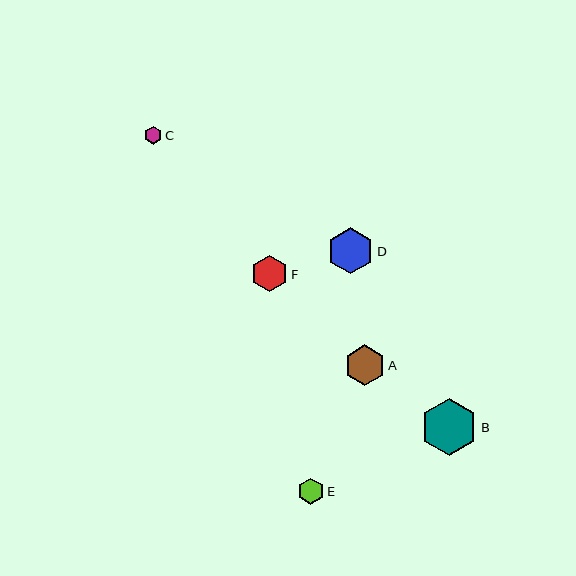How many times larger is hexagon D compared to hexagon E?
Hexagon D is approximately 1.8 times the size of hexagon E.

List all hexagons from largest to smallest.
From largest to smallest: B, D, A, F, E, C.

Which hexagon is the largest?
Hexagon B is the largest with a size of approximately 57 pixels.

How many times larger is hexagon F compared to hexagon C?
Hexagon F is approximately 2.0 times the size of hexagon C.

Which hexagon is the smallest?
Hexagon C is the smallest with a size of approximately 18 pixels.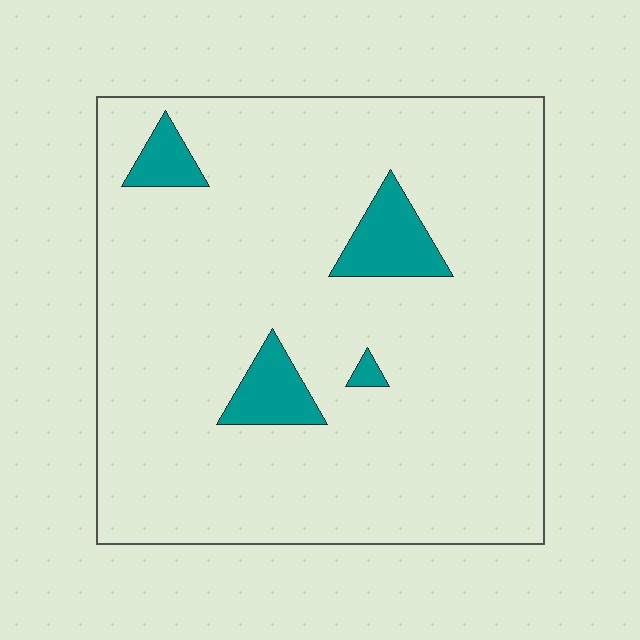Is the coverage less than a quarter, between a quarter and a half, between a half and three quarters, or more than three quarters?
Less than a quarter.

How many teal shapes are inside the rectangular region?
4.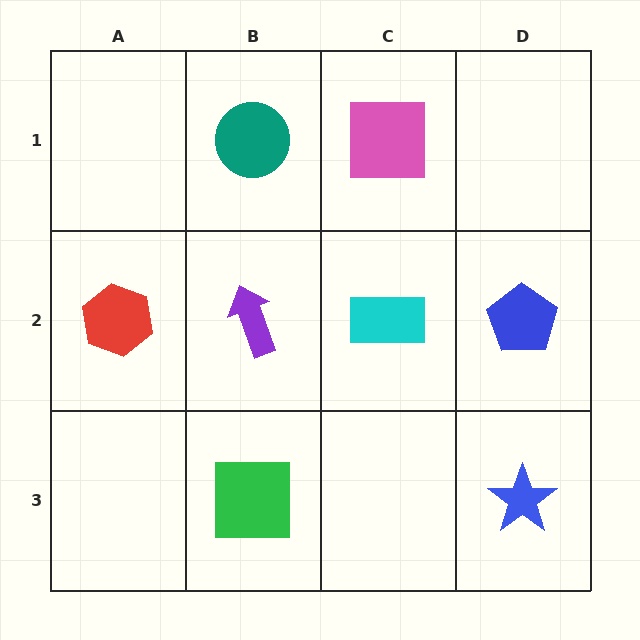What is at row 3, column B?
A green square.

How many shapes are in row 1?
2 shapes.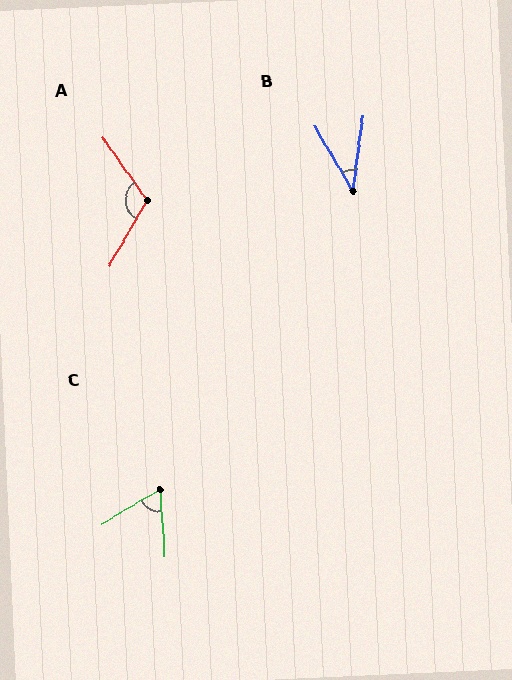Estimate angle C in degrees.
Approximately 62 degrees.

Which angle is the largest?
A, at approximately 115 degrees.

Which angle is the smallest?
B, at approximately 38 degrees.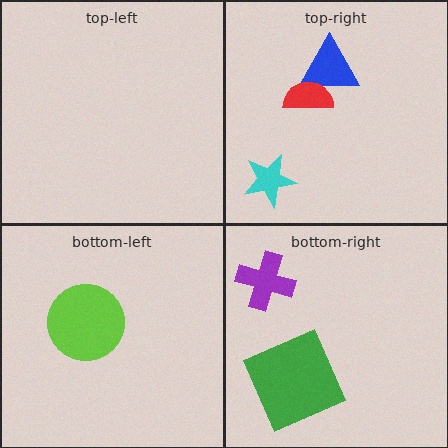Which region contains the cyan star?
The top-right region.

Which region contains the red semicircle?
The top-right region.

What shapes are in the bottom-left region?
The lime circle.